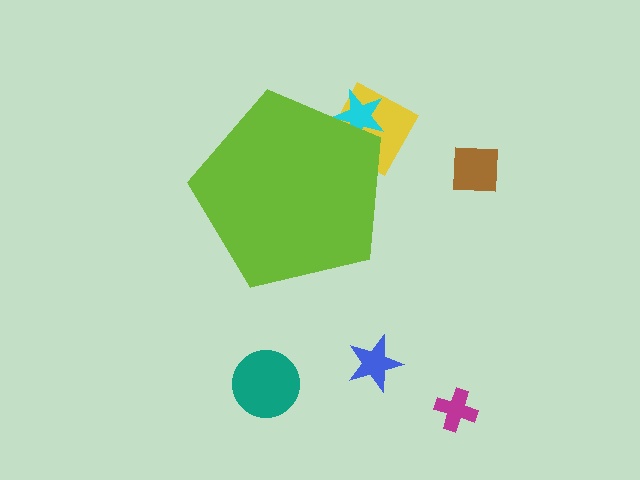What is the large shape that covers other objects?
A lime pentagon.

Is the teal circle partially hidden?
No, the teal circle is fully visible.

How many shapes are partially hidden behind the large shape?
2 shapes are partially hidden.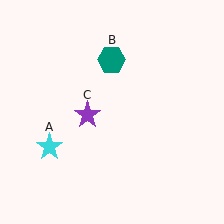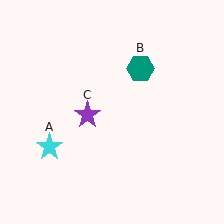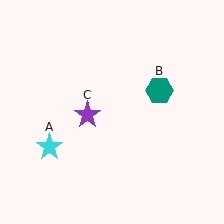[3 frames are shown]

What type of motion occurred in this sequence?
The teal hexagon (object B) rotated clockwise around the center of the scene.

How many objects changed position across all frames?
1 object changed position: teal hexagon (object B).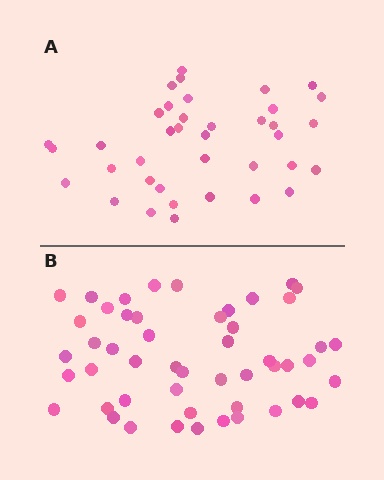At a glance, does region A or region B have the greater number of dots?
Region B (the bottom region) has more dots.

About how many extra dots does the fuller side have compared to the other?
Region B has roughly 12 or so more dots than region A.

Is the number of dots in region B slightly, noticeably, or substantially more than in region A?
Region B has noticeably more, but not dramatically so. The ratio is roughly 1.3 to 1.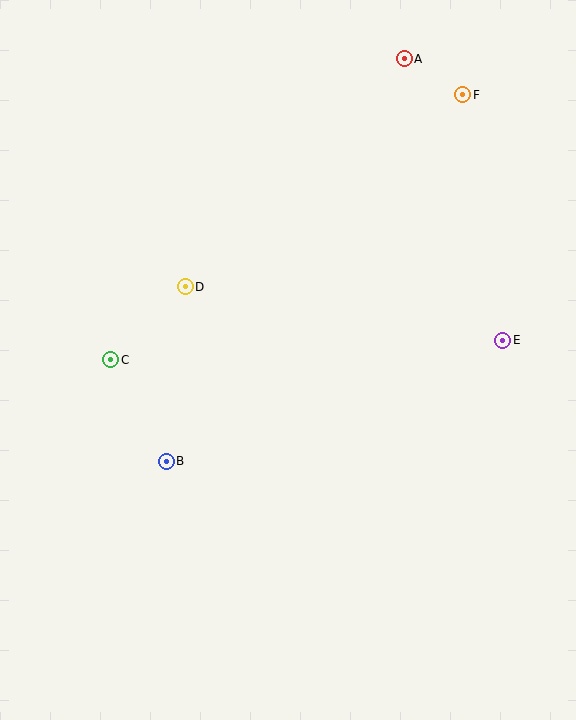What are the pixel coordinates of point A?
Point A is at (404, 59).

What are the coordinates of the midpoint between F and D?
The midpoint between F and D is at (324, 191).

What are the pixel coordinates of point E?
Point E is at (503, 340).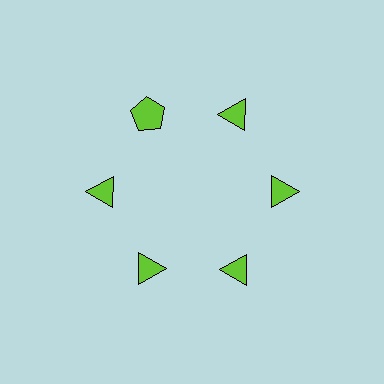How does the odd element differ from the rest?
It has a different shape: pentagon instead of triangle.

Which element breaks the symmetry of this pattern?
The lime pentagon at roughly the 11 o'clock position breaks the symmetry. All other shapes are lime triangles.